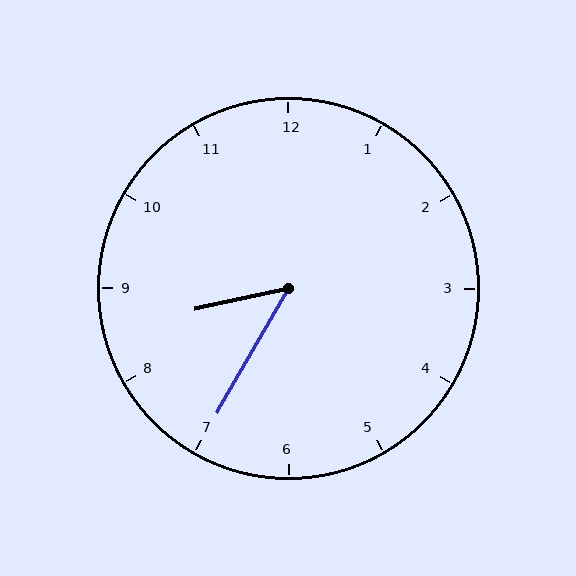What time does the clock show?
8:35.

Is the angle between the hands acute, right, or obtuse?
It is acute.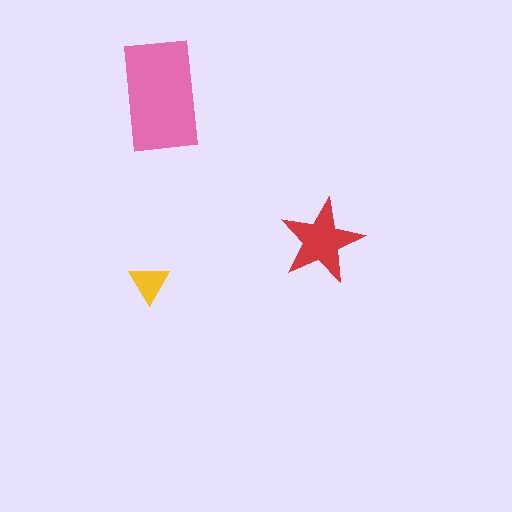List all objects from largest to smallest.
The pink rectangle, the red star, the yellow triangle.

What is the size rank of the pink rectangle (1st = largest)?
1st.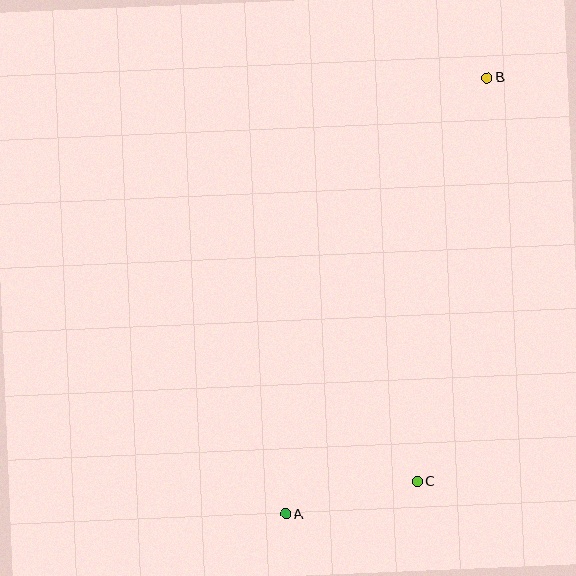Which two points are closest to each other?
Points A and C are closest to each other.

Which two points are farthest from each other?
Points A and B are farthest from each other.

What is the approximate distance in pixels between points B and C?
The distance between B and C is approximately 410 pixels.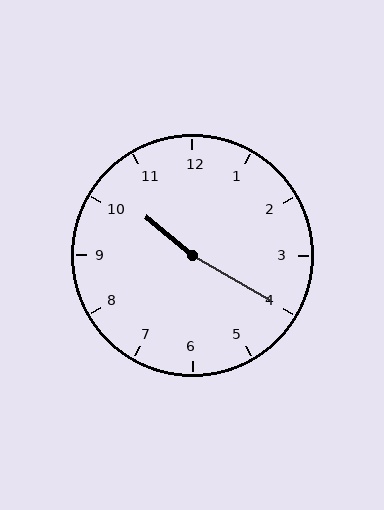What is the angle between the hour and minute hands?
Approximately 170 degrees.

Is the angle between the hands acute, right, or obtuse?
It is obtuse.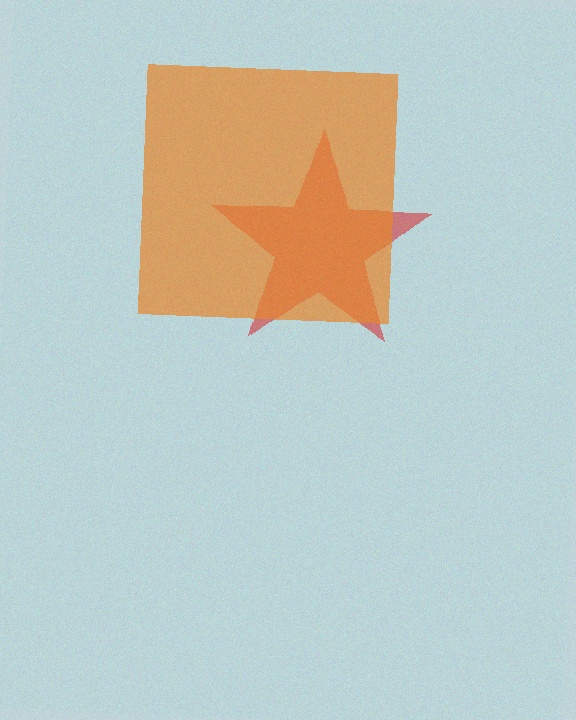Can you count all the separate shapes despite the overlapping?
Yes, there are 2 separate shapes.